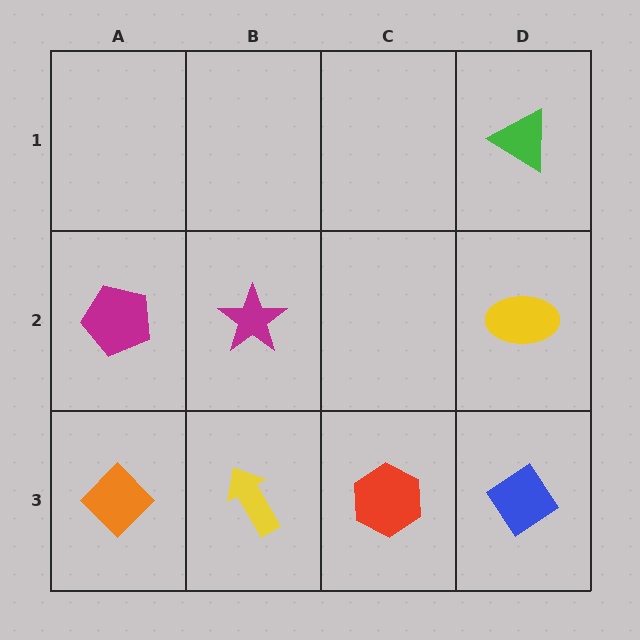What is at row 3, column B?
A yellow arrow.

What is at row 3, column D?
A blue diamond.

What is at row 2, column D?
A yellow ellipse.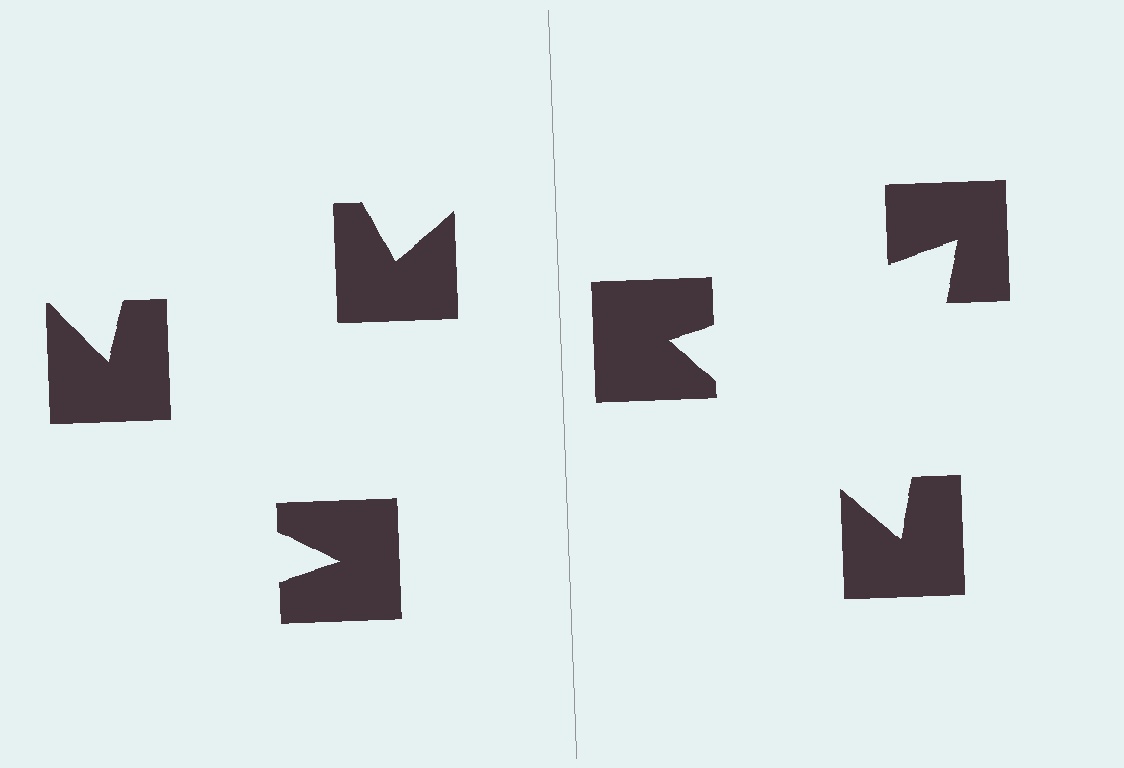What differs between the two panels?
The notched squares are positioned identically on both sides; only the wedge orientations differ. On the right they align to a triangle; on the left they are misaligned.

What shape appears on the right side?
An illusory triangle.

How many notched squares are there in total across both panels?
6 — 3 on each side.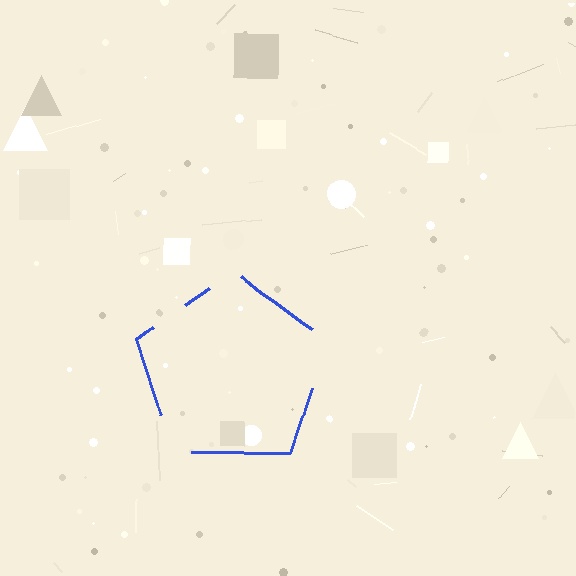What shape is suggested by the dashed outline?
The dashed outline suggests a pentagon.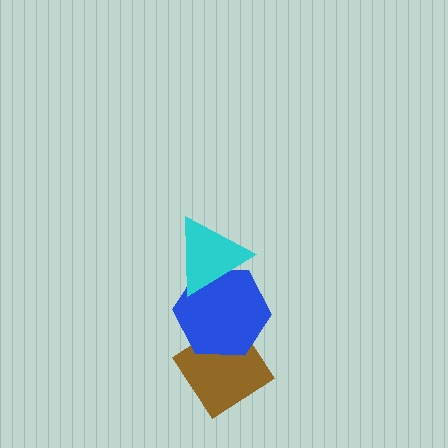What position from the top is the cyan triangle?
The cyan triangle is 1st from the top.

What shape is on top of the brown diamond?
The blue hexagon is on top of the brown diamond.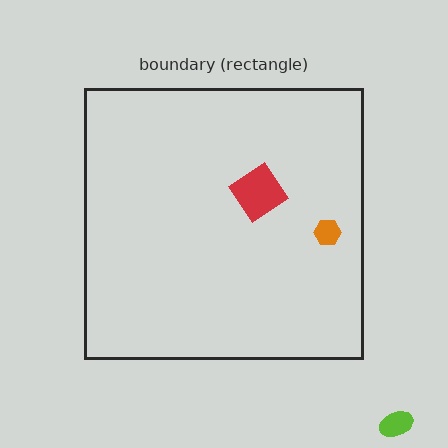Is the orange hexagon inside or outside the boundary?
Inside.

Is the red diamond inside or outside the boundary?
Inside.